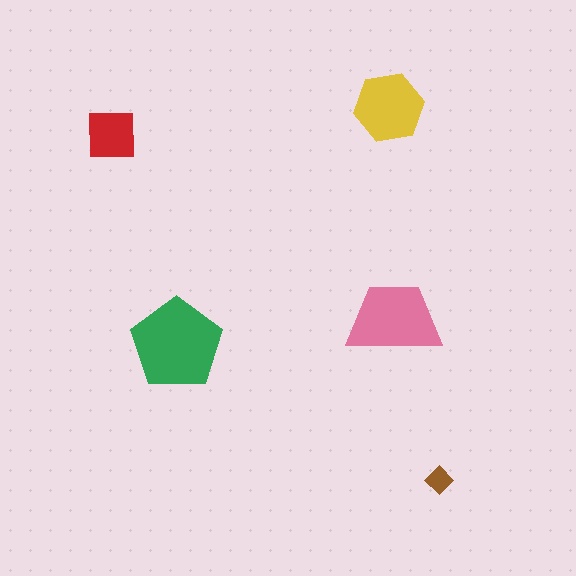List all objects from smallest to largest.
The brown diamond, the red square, the yellow hexagon, the pink trapezoid, the green pentagon.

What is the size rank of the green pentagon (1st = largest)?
1st.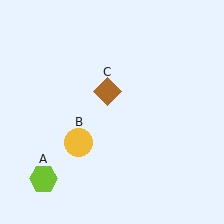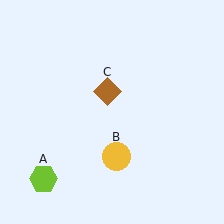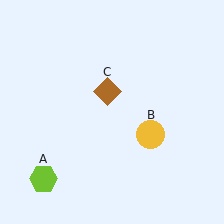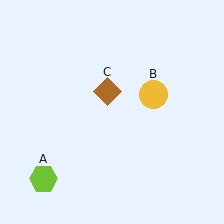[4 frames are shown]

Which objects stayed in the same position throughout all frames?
Lime hexagon (object A) and brown diamond (object C) remained stationary.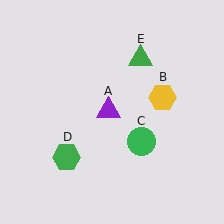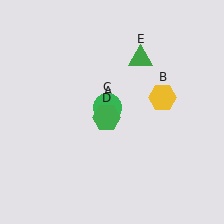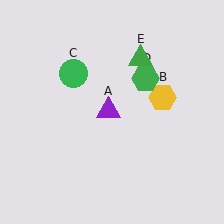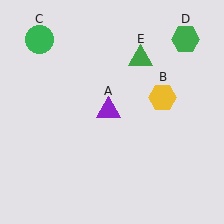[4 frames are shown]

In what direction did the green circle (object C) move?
The green circle (object C) moved up and to the left.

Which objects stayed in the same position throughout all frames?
Purple triangle (object A) and yellow hexagon (object B) and green triangle (object E) remained stationary.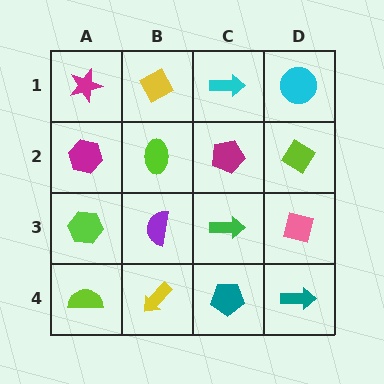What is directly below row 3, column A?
A lime semicircle.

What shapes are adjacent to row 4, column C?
A green arrow (row 3, column C), a yellow arrow (row 4, column B), a teal arrow (row 4, column D).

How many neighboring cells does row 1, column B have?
3.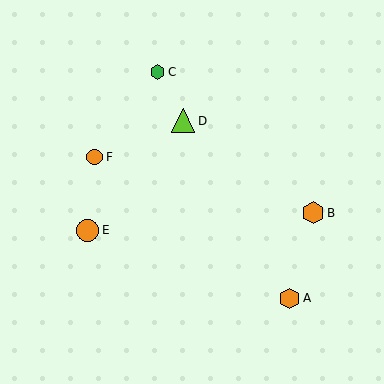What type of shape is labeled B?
Shape B is an orange hexagon.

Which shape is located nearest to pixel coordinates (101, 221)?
The orange circle (labeled E) at (88, 230) is nearest to that location.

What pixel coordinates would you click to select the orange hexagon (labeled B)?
Click at (313, 213) to select the orange hexagon B.